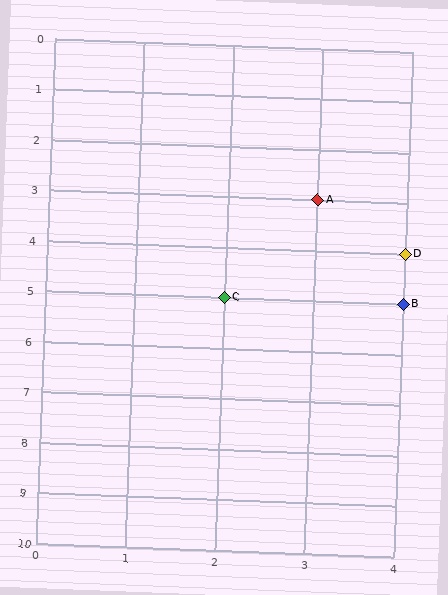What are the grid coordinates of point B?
Point B is at grid coordinates (4, 5).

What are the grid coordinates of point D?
Point D is at grid coordinates (4, 4).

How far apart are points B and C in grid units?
Points B and C are 2 columns apart.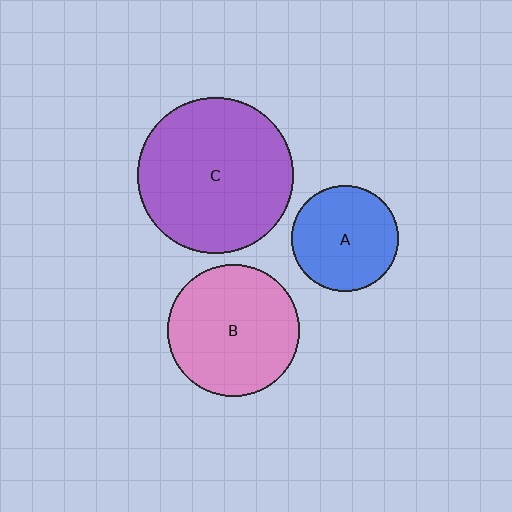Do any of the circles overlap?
No, none of the circles overlap.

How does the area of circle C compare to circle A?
Approximately 2.1 times.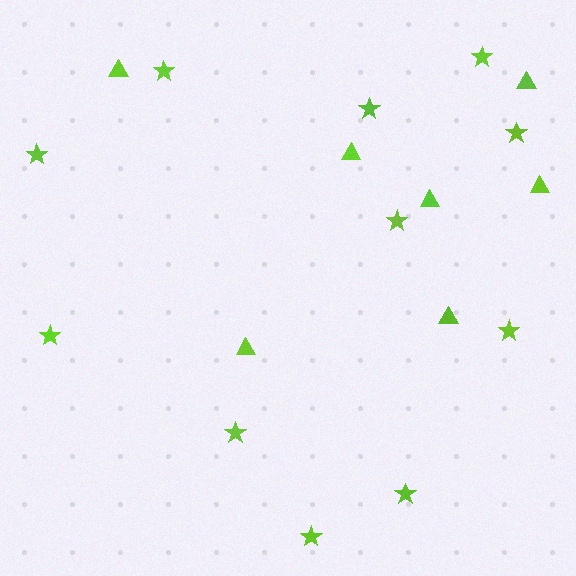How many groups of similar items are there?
There are 2 groups: one group of stars (11) and one group of triangles (7).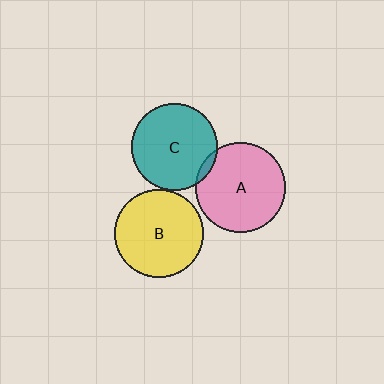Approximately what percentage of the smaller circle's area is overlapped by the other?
Approximately 5%.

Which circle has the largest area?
Circle A (pink).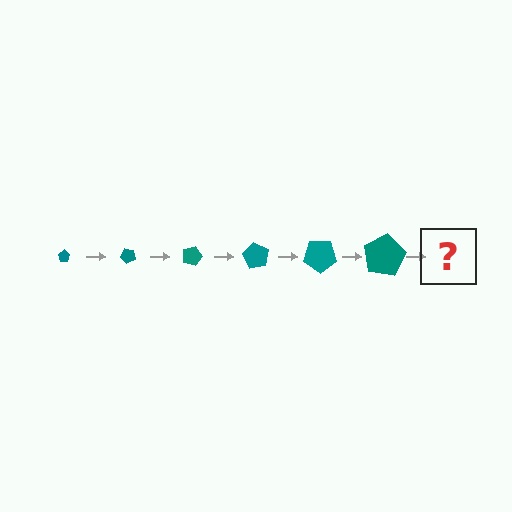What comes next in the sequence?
The next element should be a pentagon, larger than the previous one and rotated 270 degrees from the start.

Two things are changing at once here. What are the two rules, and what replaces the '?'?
The two rules are that the pentagon grows larger each step and it rotates 45 degrees each step. The '?' should be a pentagon, larger than the previous one and rotated 270 degrees from the start.